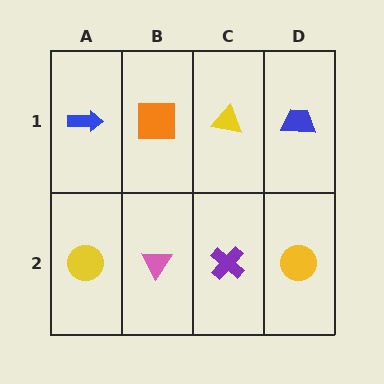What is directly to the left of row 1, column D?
A yellow triangle.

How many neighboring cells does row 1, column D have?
2.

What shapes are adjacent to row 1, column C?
A purple cross (row 2, column C), an orange square (row 1, column B), a blue trapezoid (row 1, column D).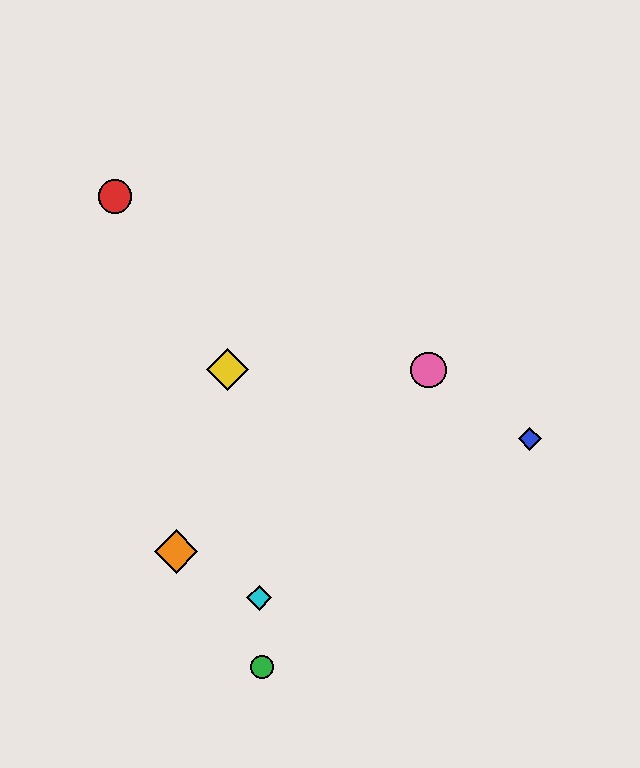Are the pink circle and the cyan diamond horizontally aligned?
No, the pink circle is at y≈370 and the cyan diamond is at y≈598.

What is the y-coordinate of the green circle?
The green circle is at y≈667.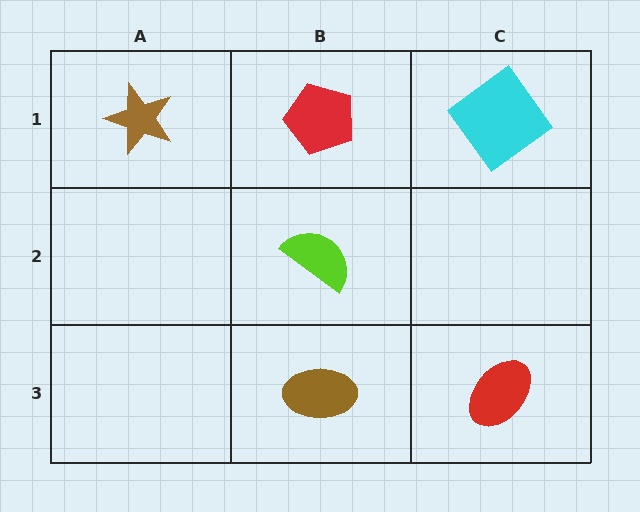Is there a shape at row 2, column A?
No, that cell is empty.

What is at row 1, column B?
A red pentagon.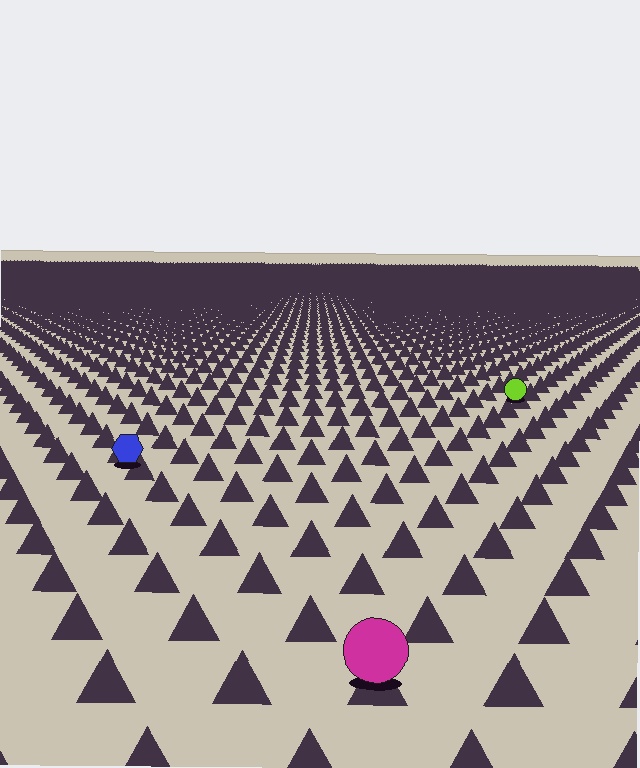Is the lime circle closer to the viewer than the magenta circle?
No. The magenta circle is closer — you can tell from the texture gradient: the ground texture is coarser near it.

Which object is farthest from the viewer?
The lime circle is farthest from the viewer. It appears smaller and the ground texture around it is denser.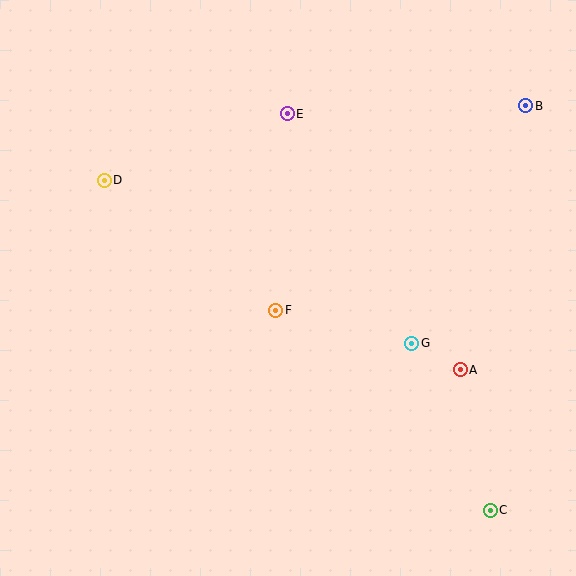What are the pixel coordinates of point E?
Point E is at (287, 114).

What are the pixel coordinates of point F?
Point F is at (276, 310).